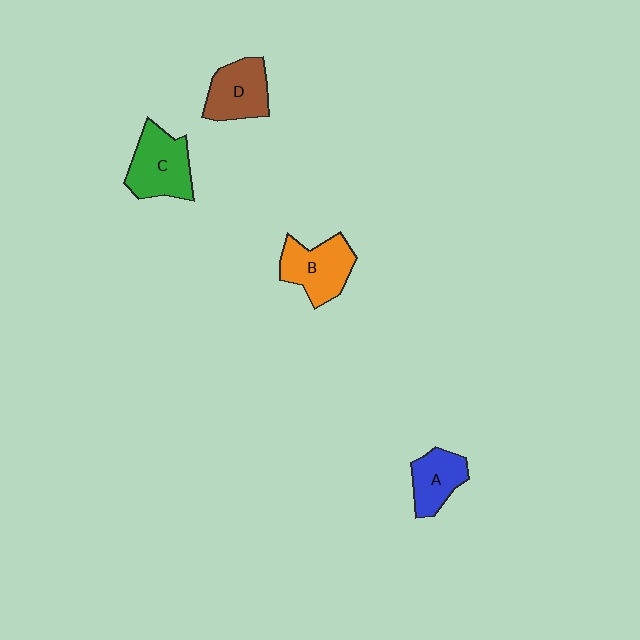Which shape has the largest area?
Shape C (green).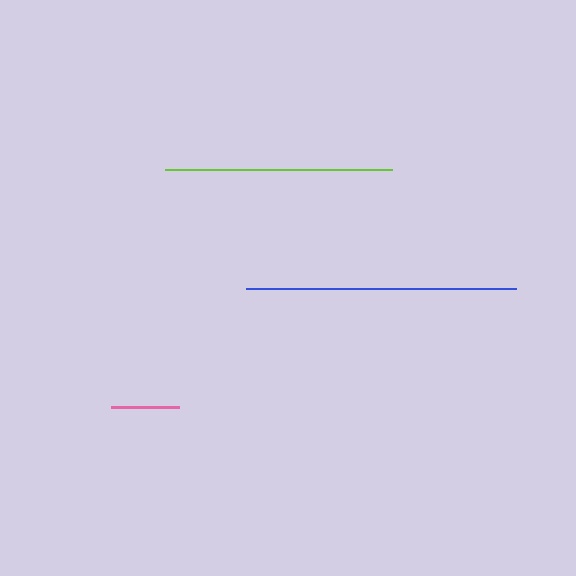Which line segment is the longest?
The blue line is the longest at approximately 269 pixels.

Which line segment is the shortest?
The pink line is the shortest at approximately 67 pixels.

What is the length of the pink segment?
The pink segment is approximately 67 pixels long.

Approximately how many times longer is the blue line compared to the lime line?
The blue line is approximately 1.2 times the length of the lime line.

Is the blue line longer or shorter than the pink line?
The blue line is longer than the pink line.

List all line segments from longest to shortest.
From longest to shortest: blue, lime, pink.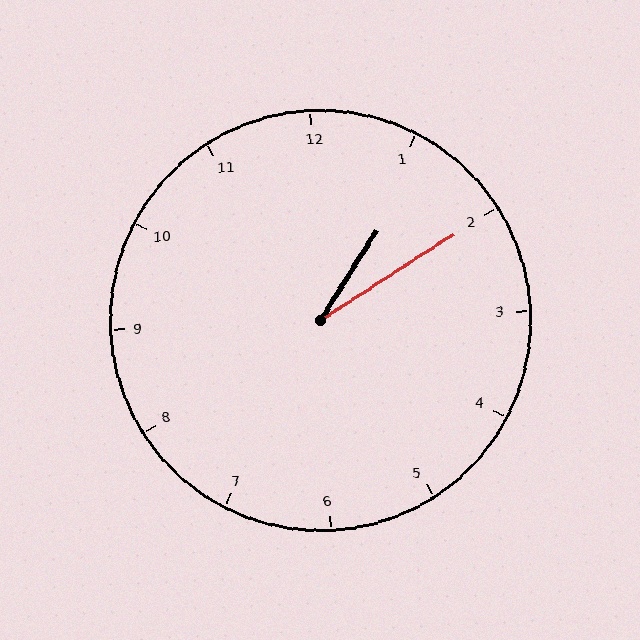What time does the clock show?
1:10.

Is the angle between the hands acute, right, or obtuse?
It is acute.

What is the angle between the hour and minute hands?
Approximately 25 degrees.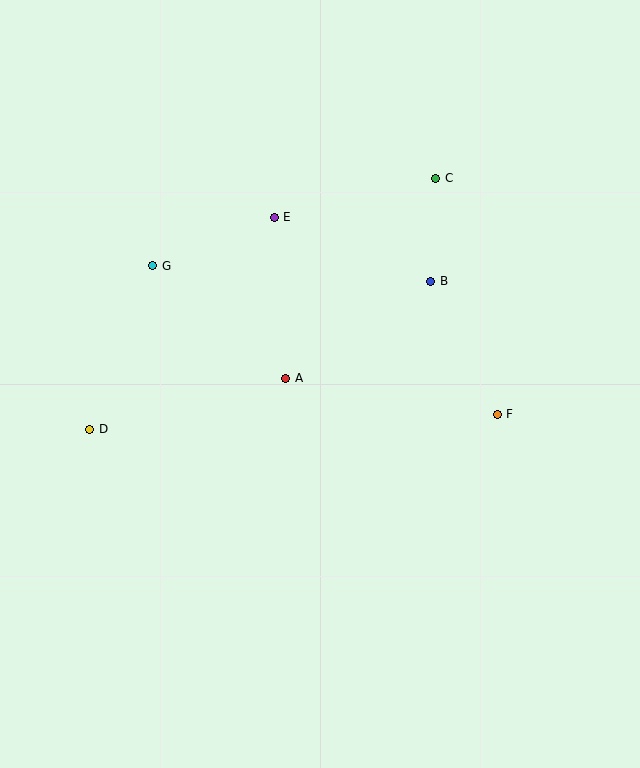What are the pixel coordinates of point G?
Point G is at (153, 266).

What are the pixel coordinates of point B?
Point B is at (431, 281).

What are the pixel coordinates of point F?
Point F is at (497, 414).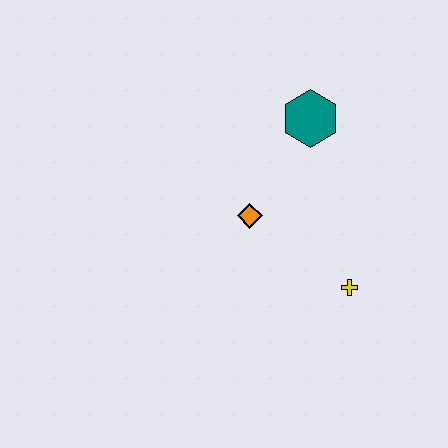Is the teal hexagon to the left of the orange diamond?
No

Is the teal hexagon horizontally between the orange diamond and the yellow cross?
Yes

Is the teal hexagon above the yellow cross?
Yes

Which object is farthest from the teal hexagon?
The yellow cross is farthest from the teal hexagon.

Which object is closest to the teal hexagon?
The orange diamond is closest to the teal hexagon.